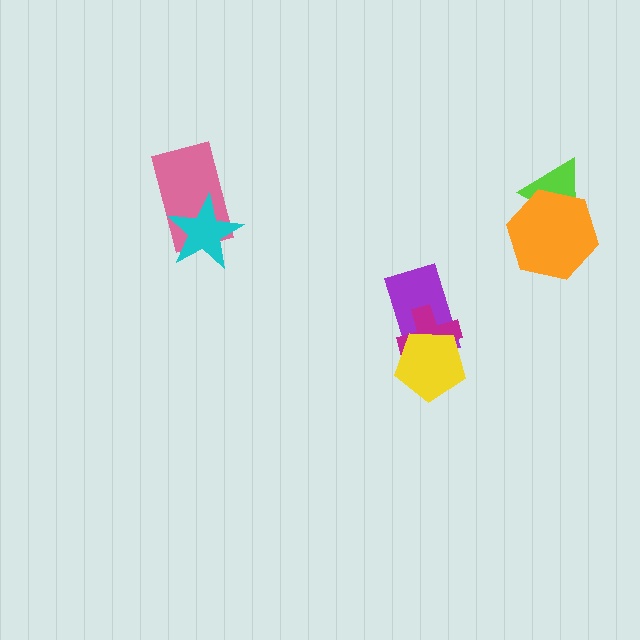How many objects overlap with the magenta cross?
2 objects overlap with the magenta cross.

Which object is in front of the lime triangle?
The orange hexagon is in front of the lime triangle.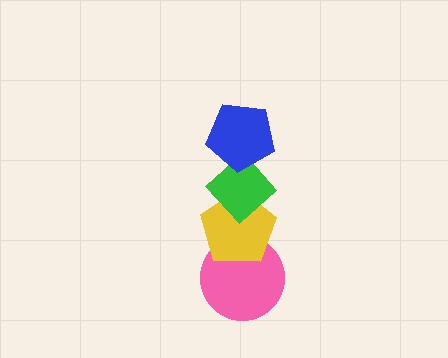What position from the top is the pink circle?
The pink circle is 4th from the top.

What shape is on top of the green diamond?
The blue pentagon is on top of the green diamond.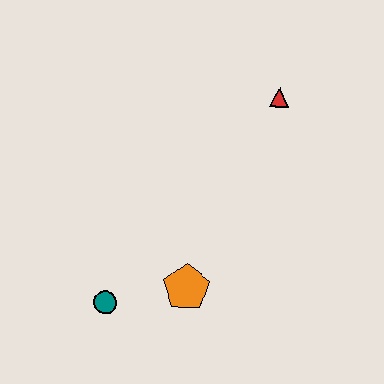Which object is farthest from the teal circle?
The red triangle is farthest from the teal circle.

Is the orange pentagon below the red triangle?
Yes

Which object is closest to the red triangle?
The orange pentagon is closest to the red triangle.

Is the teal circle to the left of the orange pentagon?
Yes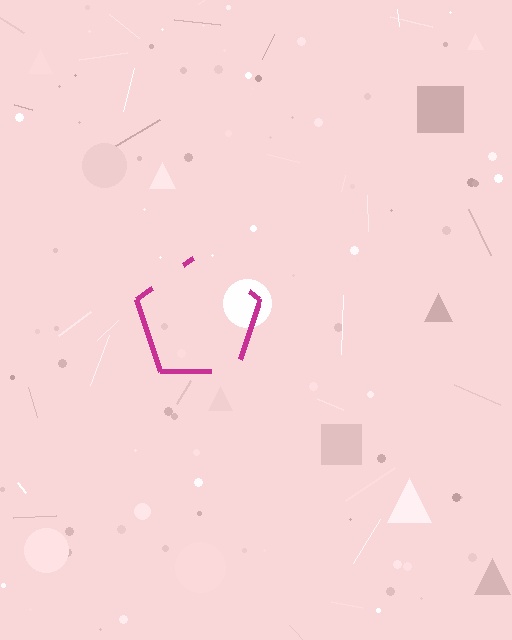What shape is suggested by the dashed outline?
The dashed outline suggests a pentagon.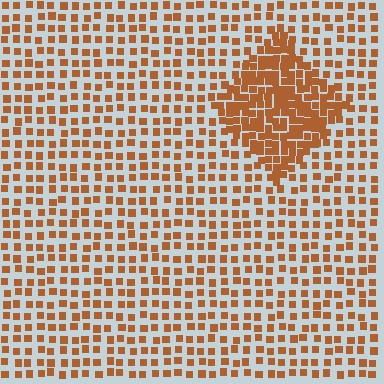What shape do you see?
I see a diamond.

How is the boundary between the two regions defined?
The boundary is defined by a change in element density (approximately 2.2x ratio). All elements are the same color, size, and shape.